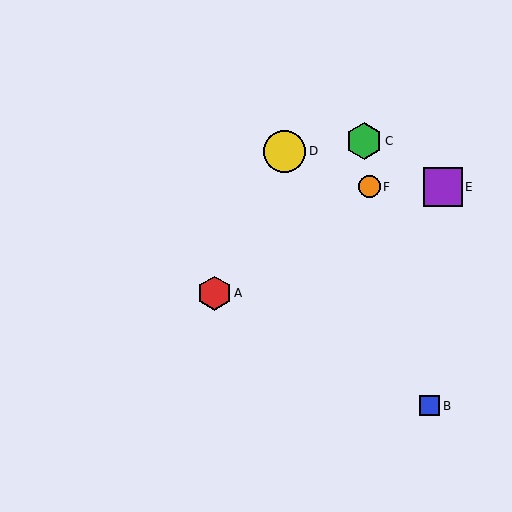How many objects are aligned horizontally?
2 objects (E, F) are aligned horizontally.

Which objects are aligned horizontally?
Objects E, F are aligned horizontally.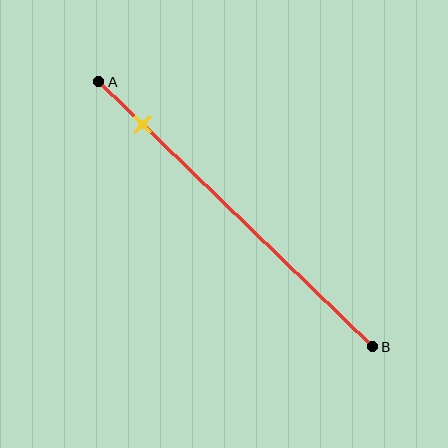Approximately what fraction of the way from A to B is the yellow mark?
The yellow mark is approximately 15% of the way from A to B.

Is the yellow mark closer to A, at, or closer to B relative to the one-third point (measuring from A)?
The yellow mark is closer to point A than the one-third point of segment AB.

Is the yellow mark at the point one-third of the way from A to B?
No, the mark is at about 15% from A, not at the 33% one-third point.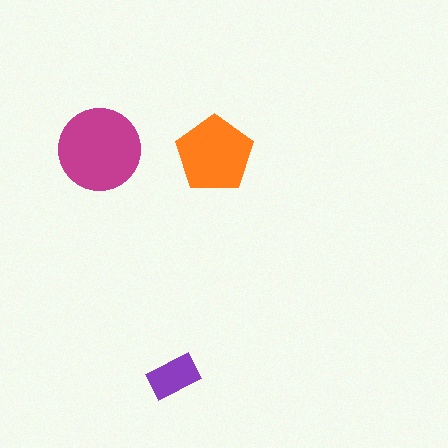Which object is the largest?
The magenta circle.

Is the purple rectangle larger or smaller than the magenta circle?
Smaller.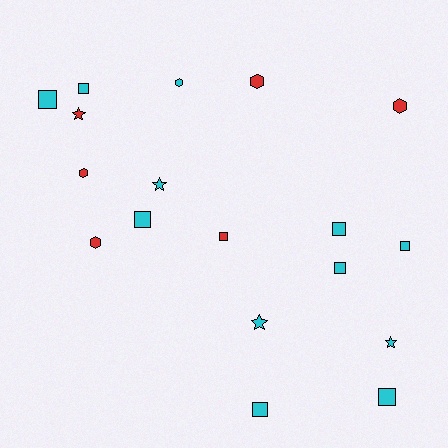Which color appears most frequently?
Cyan, with 12 objects.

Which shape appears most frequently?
Square, with 9 objects.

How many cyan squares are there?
There are 8 cyan squares.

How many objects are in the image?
There are 18 objects.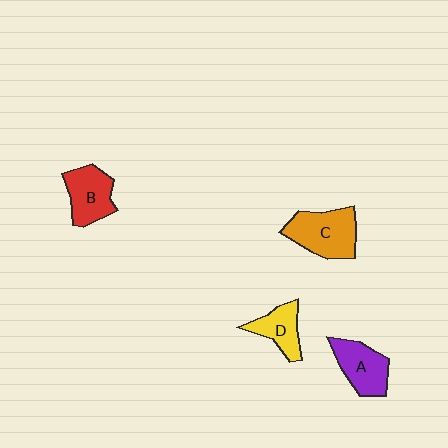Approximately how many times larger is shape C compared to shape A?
Approximately 1.2 times.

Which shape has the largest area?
Shape C (orange).